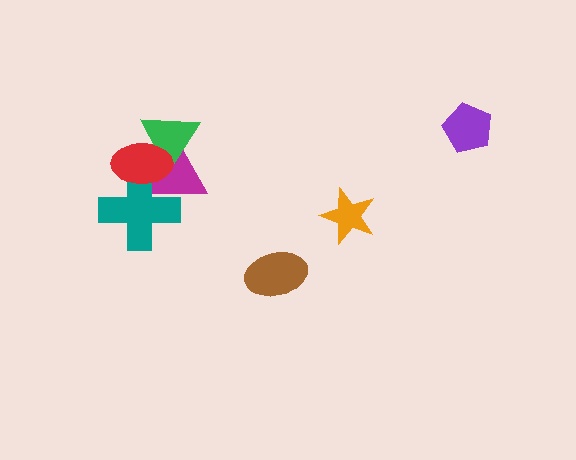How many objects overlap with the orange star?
0 objects overlap with the orange star.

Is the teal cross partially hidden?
Yes, it is partially covered by another shape.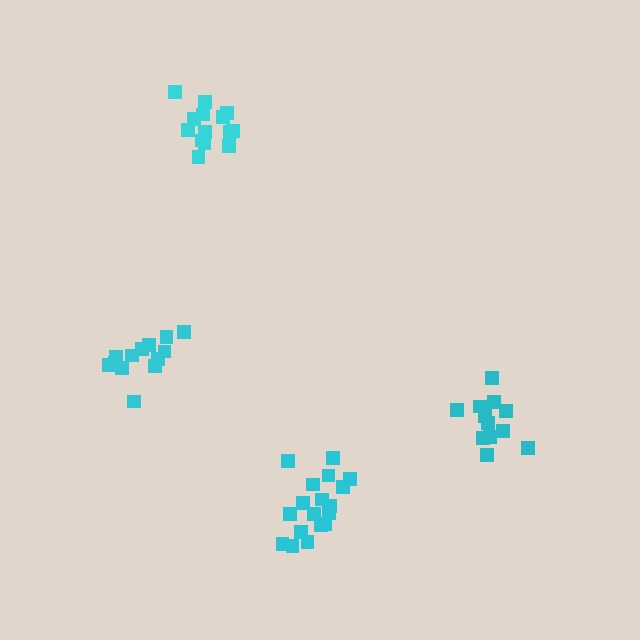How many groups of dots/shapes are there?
There are 4 groups.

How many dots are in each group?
Group 1: 13 dots, Group 2: 18 dots, Group 3: 12 dots, Group 4: 14 dots (57 total).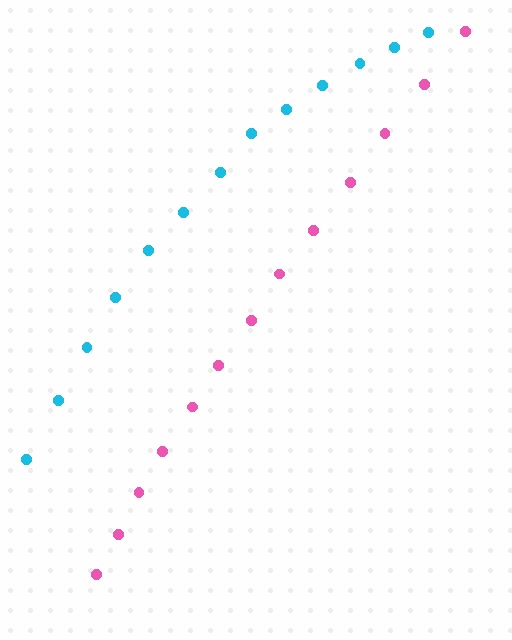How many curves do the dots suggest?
There are 2 distinct paths.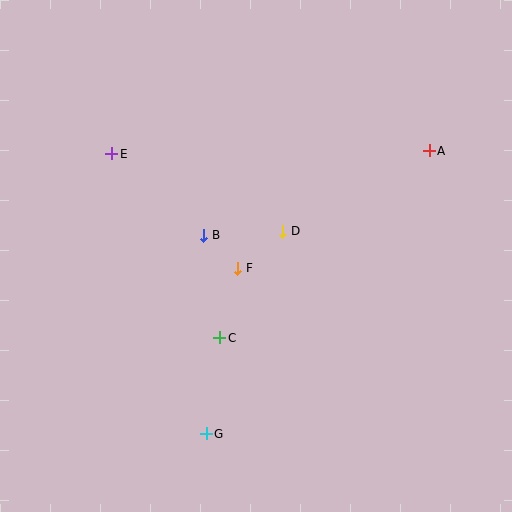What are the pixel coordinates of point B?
Point B is at (204, 235).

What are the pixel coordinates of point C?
Point C is at (220, 338).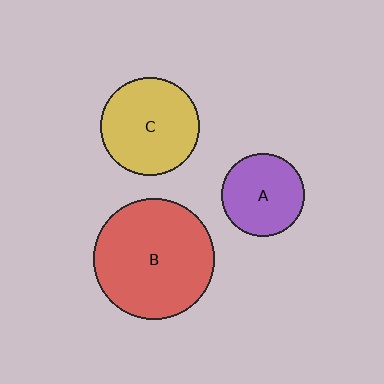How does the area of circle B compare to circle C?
Approximately 1.5 times.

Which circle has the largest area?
Circle B (red).